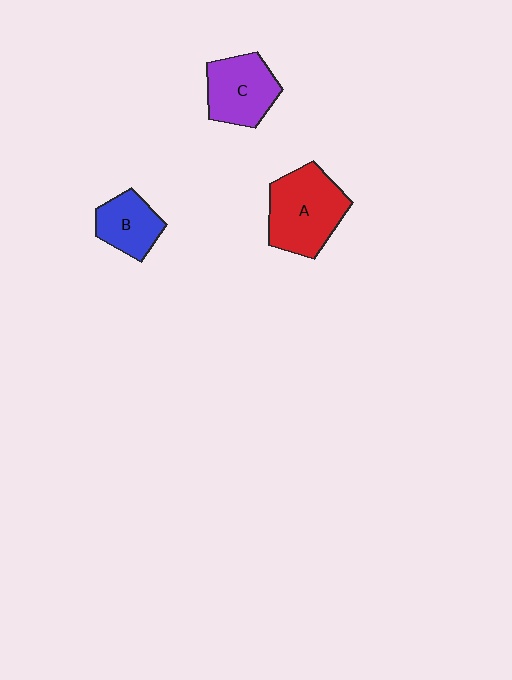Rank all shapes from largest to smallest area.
From largest to smallest: A (red), C (purple), B (blue).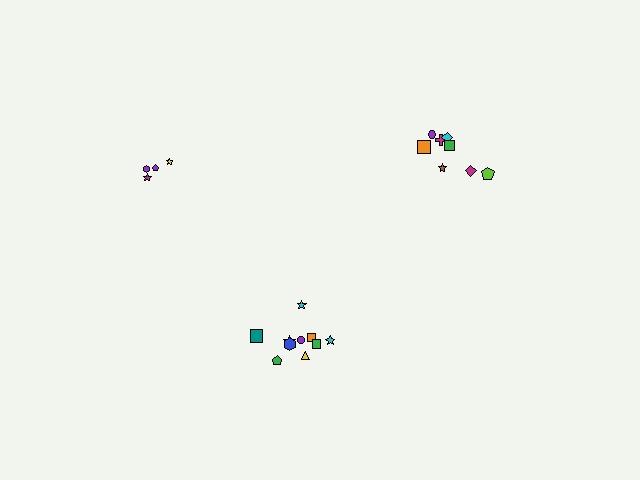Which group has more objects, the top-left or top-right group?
The top-right group.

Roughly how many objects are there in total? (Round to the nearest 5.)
Roughly 20 objects in total.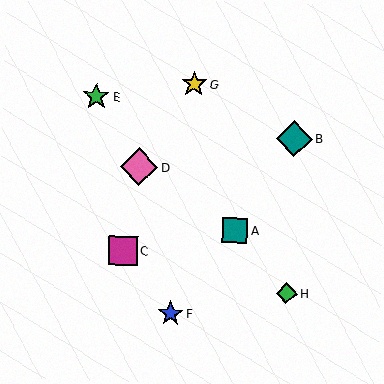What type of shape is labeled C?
Shape C is a magenta square.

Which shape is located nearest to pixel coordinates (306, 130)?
The teal diamond (labeled B) at (294, 139) is nearest to that location.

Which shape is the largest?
The pink diamond (labeled D) is the largest.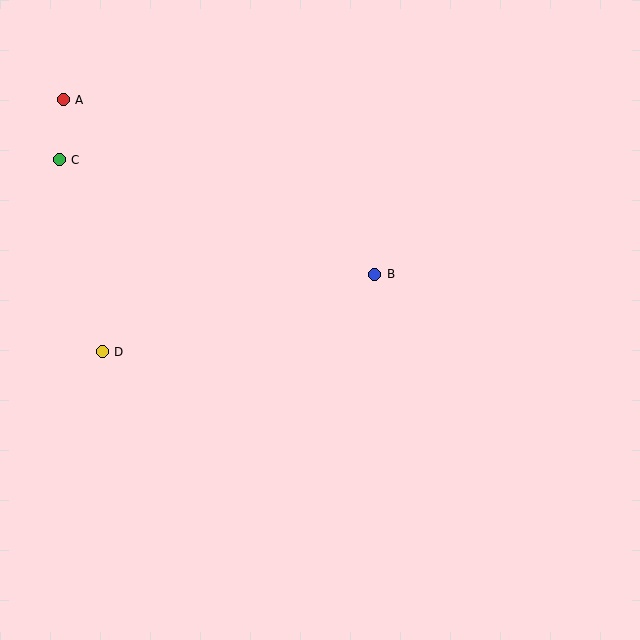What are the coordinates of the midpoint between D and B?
The midpoint between D and B is at (238, 313).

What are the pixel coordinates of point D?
Point D is at (102, 352).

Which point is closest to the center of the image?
Point B at (375, 274) is closest to the center.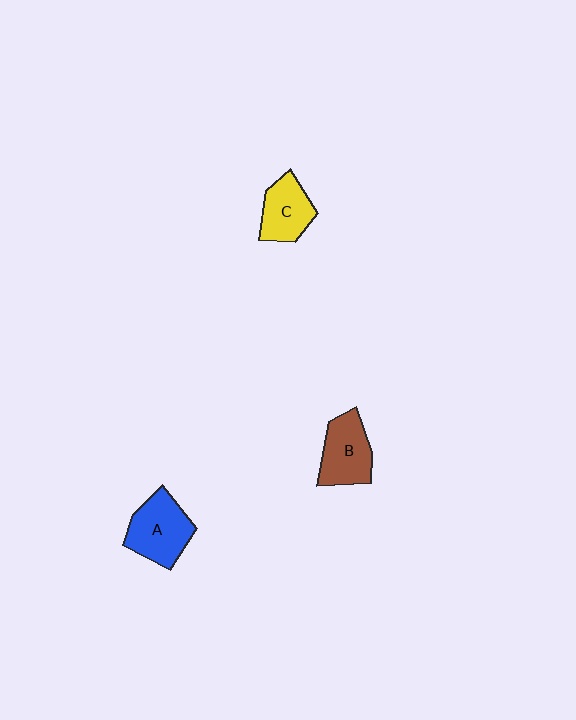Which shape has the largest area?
Shape A (blue).